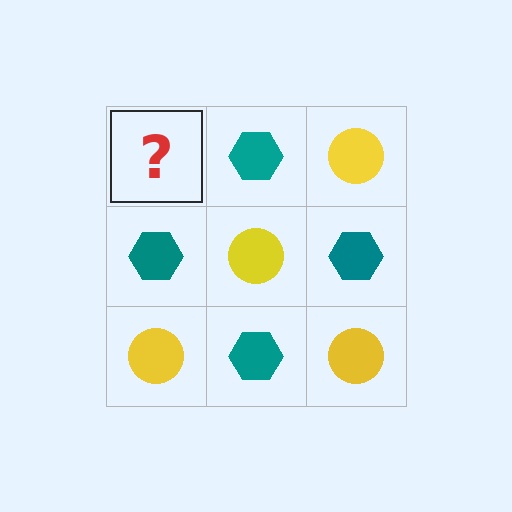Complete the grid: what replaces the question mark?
The question mark should be replaced with a yellow circle.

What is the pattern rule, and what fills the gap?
The rule is that it alternates yellow circle and teal hexagon in a checkerboard pattern. The gap should be filled with a yellow circle.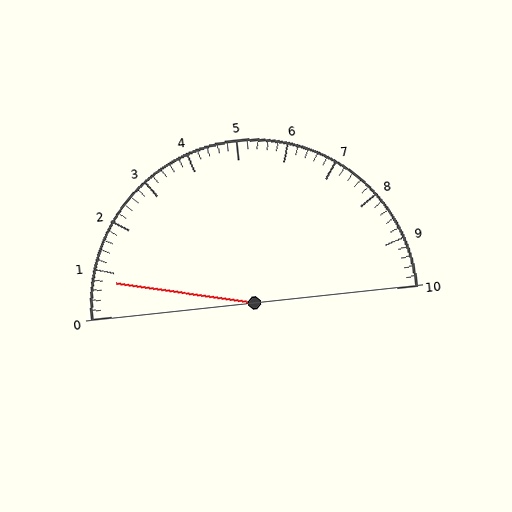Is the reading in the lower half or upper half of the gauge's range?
The reading is in the lower half of the range (0 to 10).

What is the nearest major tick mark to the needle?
The nearest major tick mark is 1.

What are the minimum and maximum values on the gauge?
The gauge ranges from 0 to 10.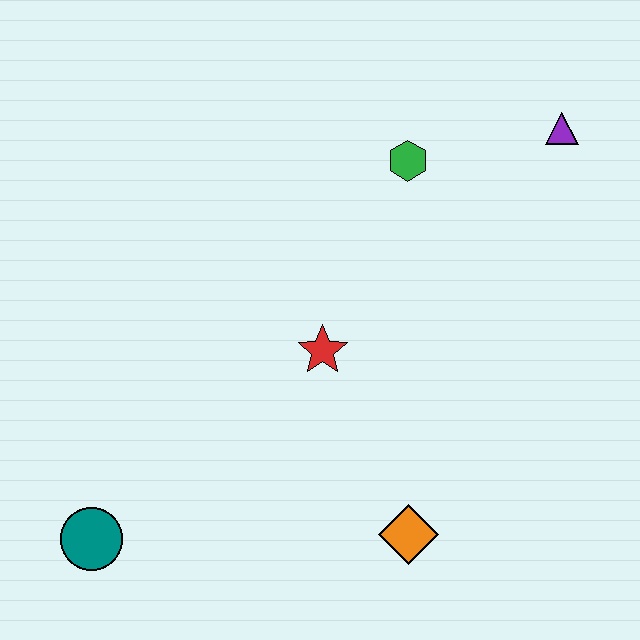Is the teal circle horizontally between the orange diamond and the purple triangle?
No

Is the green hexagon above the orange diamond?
Yes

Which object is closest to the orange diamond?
The red star is closest to the orange diamond.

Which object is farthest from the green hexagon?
The teal circle is farthest from the green hexagon.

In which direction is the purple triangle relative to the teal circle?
The purple triangle is to the right of the teal circle.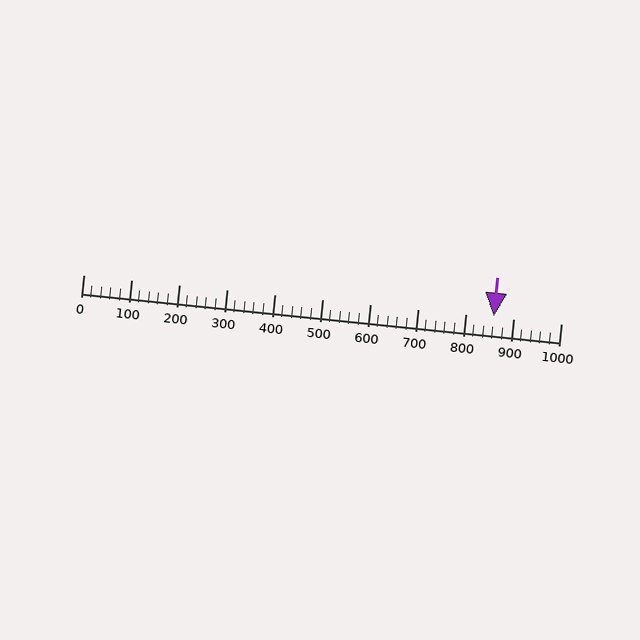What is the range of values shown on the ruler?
The ruler shows values from 0 to 1000.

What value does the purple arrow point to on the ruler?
The purple arrow points to approximately 860.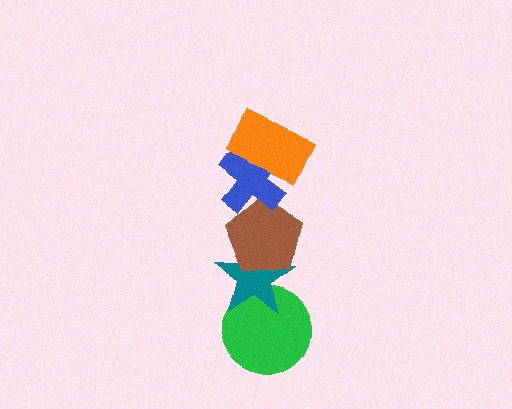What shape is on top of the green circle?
The teal star is on top of the green circle.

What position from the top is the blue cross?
The blue cross is 2nd from the top.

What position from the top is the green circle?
The green circle is 5th from the top.